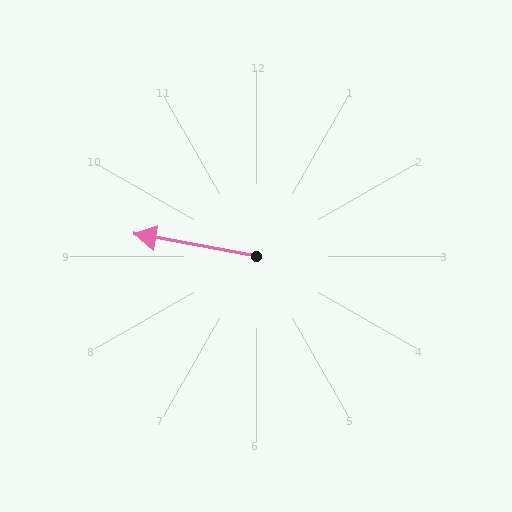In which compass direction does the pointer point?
West.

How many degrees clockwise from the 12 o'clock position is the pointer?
Approximately 280 degrees.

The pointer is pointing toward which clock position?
Roughly 9 o'clock.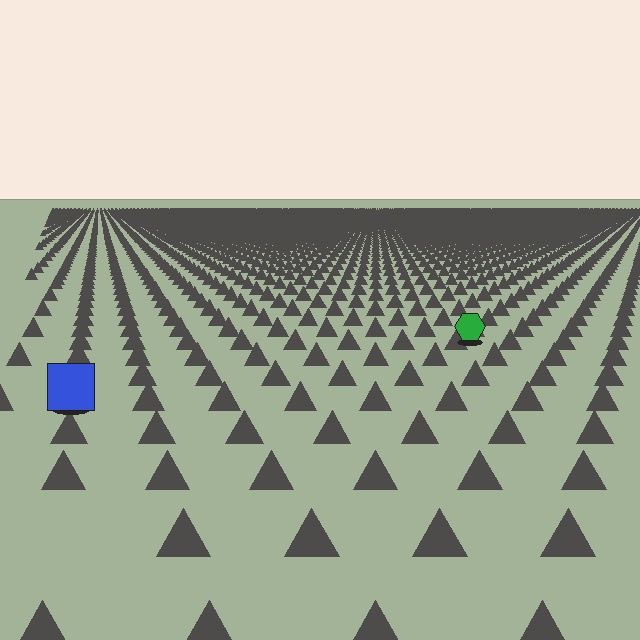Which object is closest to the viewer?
The blue square is closest. The texture marks near it are larger and more spread out.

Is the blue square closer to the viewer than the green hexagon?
Yes. The blue square is closer — you can tell from the texture gradient: the ground texture is coarser near it.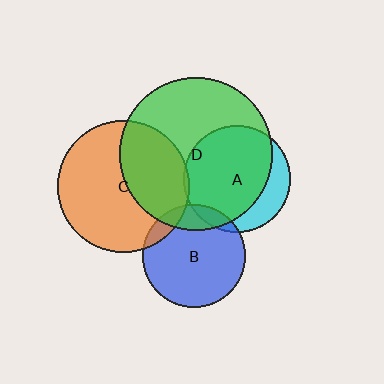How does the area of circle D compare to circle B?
Approximately 2.2 times.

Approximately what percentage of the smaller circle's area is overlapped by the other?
Approximately 15%.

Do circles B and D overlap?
Yes.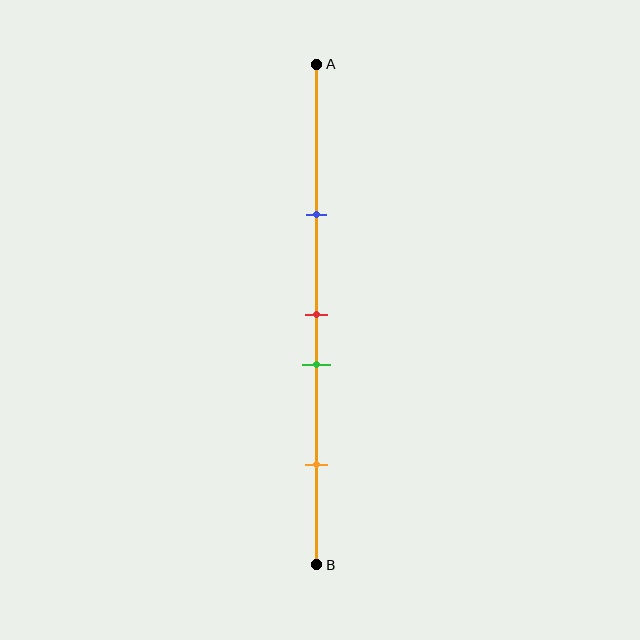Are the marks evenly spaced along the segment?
No, the marks are not evenly spaced.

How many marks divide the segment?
There are 4 marks dividing the segment.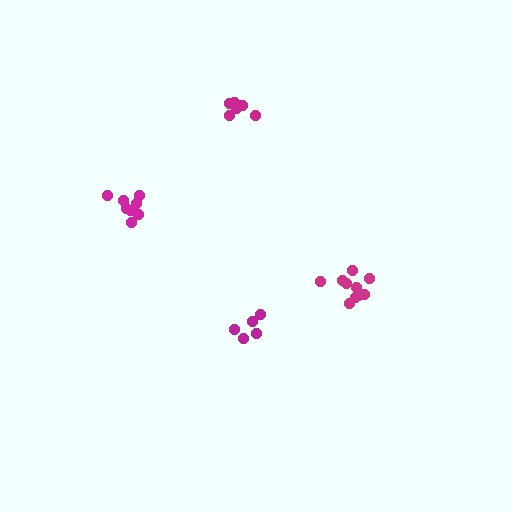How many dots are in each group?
Group 1: 8 dots, Group 2: 10 dots, Group 3: 6 dots, Group 4: 5 dots (29 total).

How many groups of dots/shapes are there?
There are 4 groups.